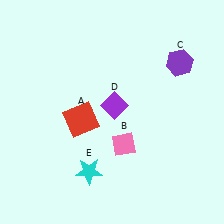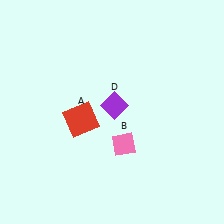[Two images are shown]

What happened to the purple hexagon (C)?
The purple hexagon (C) was removed in Image 2. It was in the top-right area of Image 1.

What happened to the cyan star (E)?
The cyan star (E) was removed in Image 2. It was in the bottom-left area of Image 1.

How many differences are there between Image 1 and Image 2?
There are 2 differences between the two images.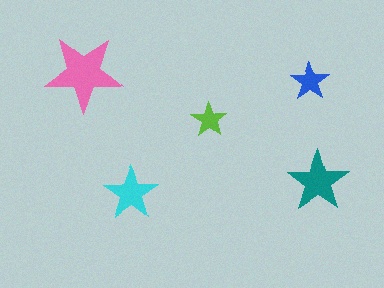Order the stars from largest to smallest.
the pink one, the teal one, the cyan one, the blue one, the lime one.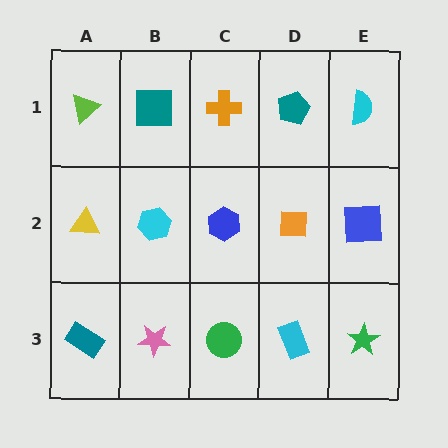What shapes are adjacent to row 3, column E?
A blue square (row 2, column E), a cyan rectangle (row 3, column D).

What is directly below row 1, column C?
A blue hexagon.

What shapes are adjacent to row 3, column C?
A blue hexagon (row 2, column C), a pink star (row 3, column B), a cyan rectangle (row 3, column D).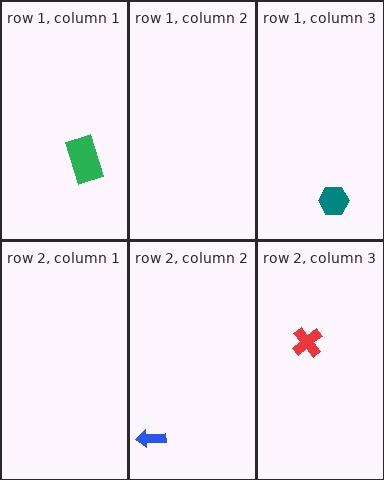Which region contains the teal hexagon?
The row 1, column 3 region.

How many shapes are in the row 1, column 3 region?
1.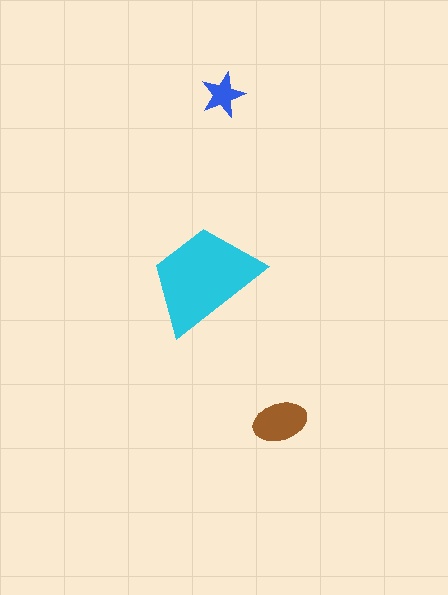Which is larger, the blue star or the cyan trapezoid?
The cyan trapezoid.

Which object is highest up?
The blue star is topmost.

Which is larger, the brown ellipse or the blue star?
The brown ellipse.